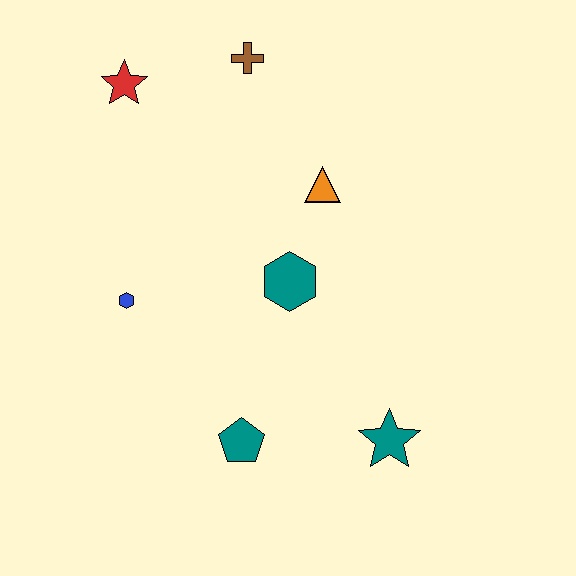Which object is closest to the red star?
The brown cross is closest to the red star.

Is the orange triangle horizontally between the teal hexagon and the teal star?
Yes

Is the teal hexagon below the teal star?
No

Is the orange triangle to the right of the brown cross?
Yes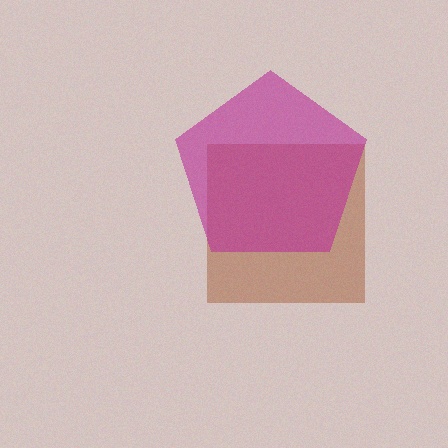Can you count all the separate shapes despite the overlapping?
Yes, there are 2 separate shapes.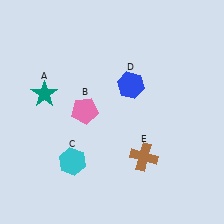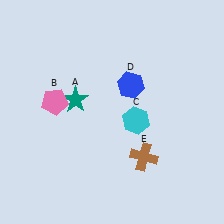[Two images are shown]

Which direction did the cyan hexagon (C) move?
The cyan hexagon (C) moved right.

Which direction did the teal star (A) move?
The teal star (A) moved right.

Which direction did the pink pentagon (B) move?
The pink pentagon (B) moved left.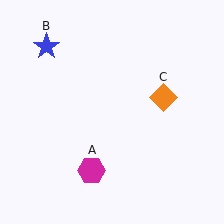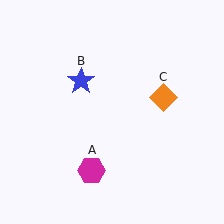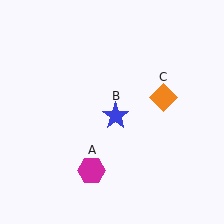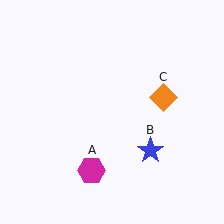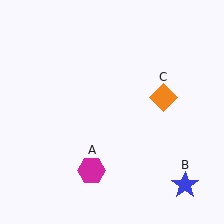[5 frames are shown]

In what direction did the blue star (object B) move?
The blue star (object B) moved down and to the right.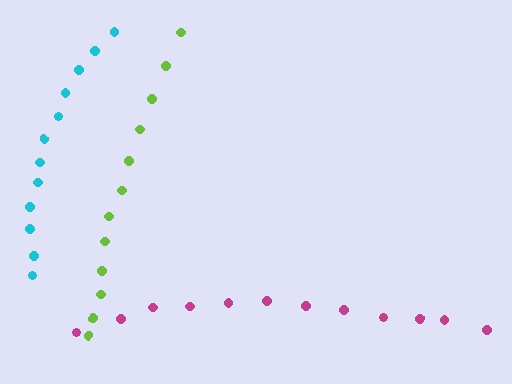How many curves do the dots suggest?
There are 3 distinct paths.